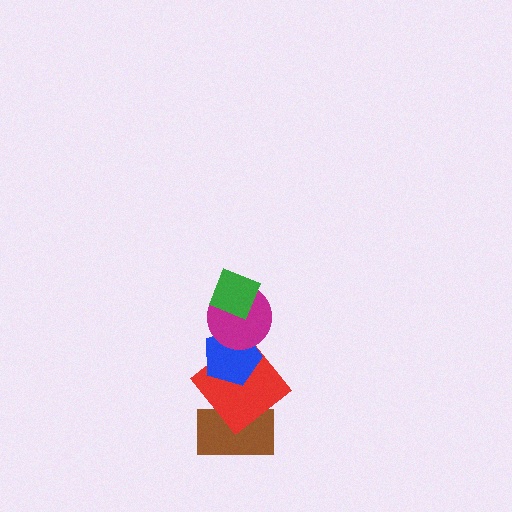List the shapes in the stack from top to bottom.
From top to bottom: the green diamond, the magenta circle, the blue pentagon, the red diamond, the brown rectangle.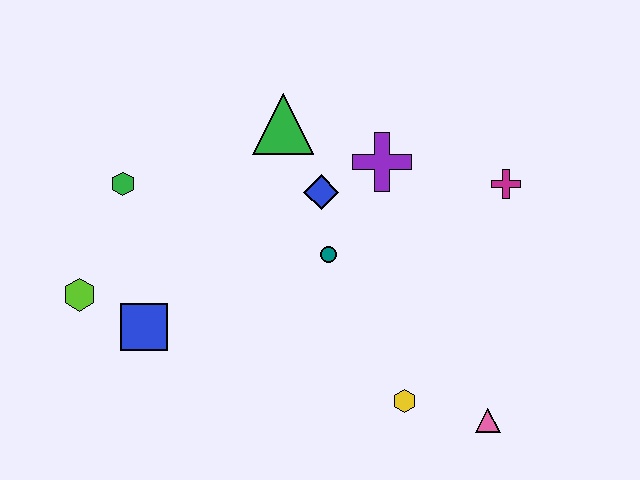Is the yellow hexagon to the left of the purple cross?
No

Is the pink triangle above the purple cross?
No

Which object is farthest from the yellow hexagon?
The green hexagon is farthest from the yellow hexagon.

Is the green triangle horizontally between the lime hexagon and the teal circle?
Yes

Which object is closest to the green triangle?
The blue diamond is closest to the green triangle.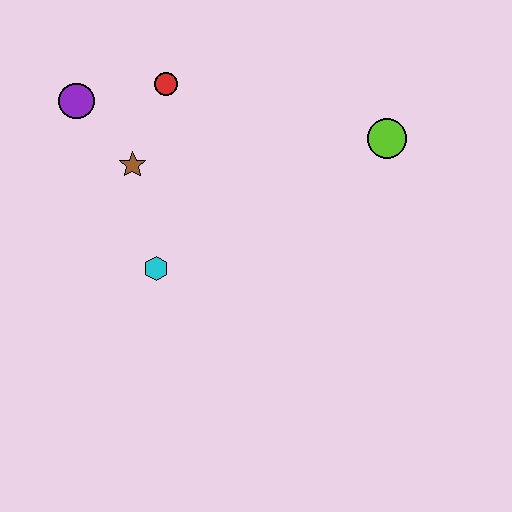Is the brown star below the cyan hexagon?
No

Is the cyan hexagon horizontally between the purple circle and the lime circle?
Yes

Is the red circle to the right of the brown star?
Yes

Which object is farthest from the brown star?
The lime circle is farthest from the brown star.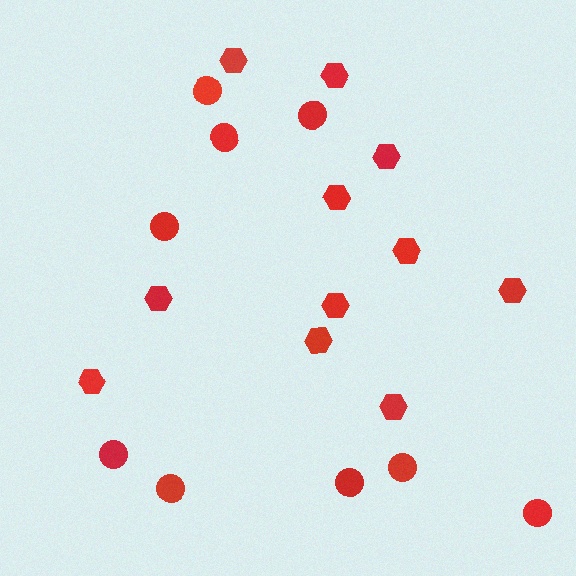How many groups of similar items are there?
There are 2 groups: one group of circles (9) and one group of hexagons (11).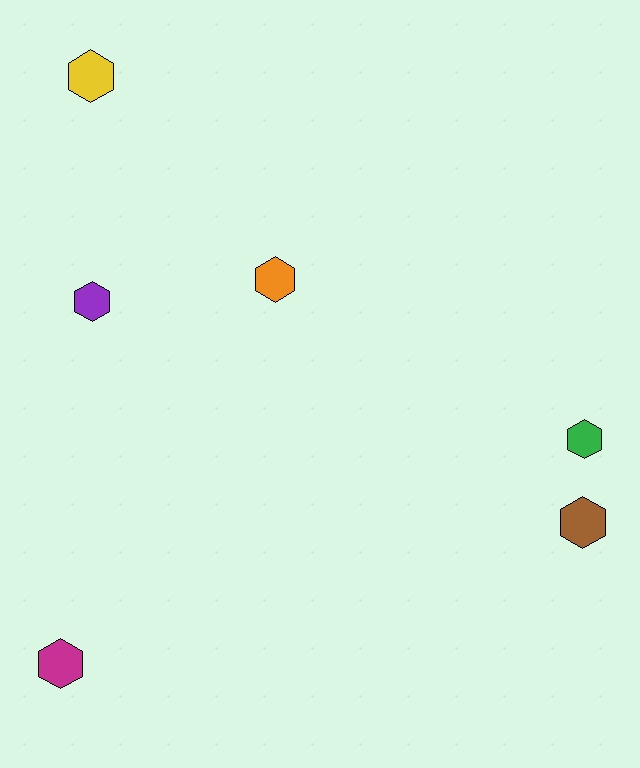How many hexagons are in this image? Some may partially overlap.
There are 6 hexagons.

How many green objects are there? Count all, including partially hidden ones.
There is 1 green object.